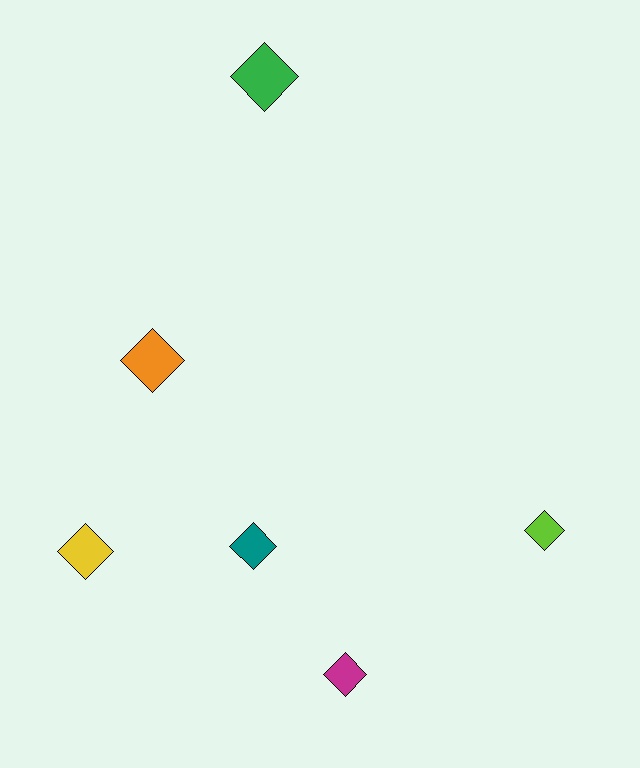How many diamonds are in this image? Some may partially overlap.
There are 6 diamonds.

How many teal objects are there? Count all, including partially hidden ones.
There is 1 teal object.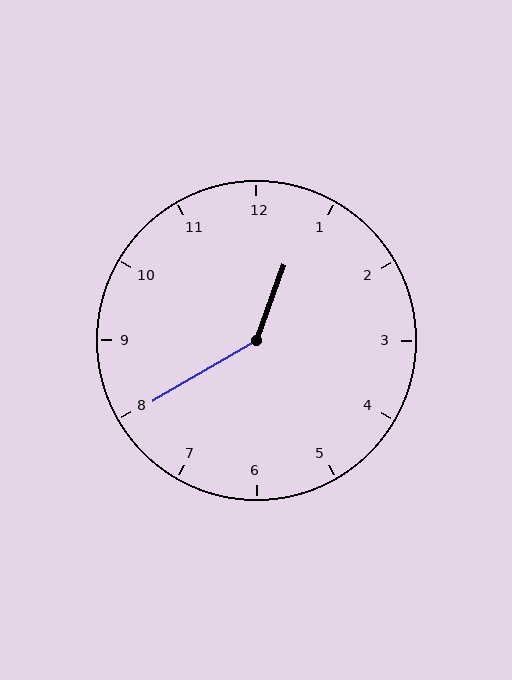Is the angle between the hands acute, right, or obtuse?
It is obtuse.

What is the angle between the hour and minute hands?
Approximately 140 degrees.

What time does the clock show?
12:40.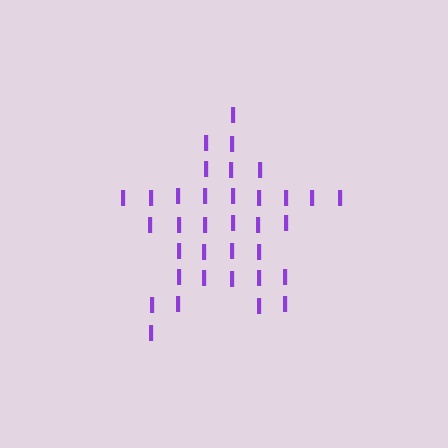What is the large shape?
The large shape is a star.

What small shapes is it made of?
It is made of small letter I's.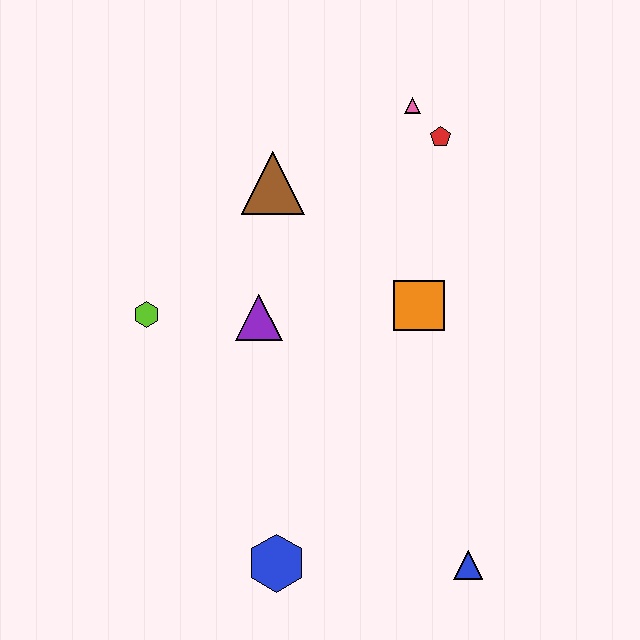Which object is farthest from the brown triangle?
The blue triangle is farthest from the brown triangle.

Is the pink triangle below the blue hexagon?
No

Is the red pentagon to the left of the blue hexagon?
No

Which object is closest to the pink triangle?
The red pentagon is closest to the pink triangle.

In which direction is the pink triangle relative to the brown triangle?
The pink triangle is to the right of the brown triangle.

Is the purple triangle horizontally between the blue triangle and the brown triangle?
No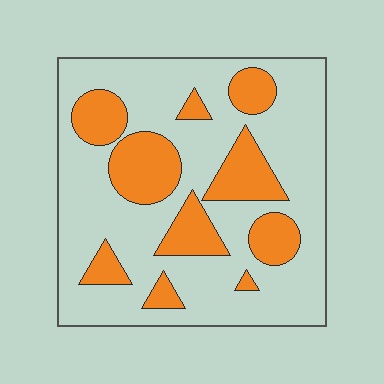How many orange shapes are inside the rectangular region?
10.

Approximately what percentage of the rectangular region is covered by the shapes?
Approximately 30%.